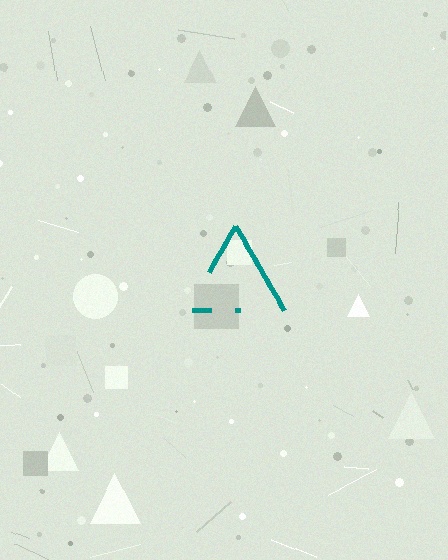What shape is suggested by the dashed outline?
The dashed outline suggests a triangle.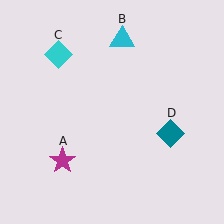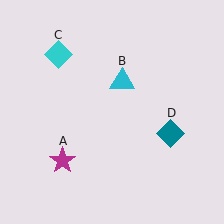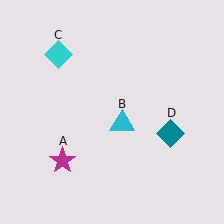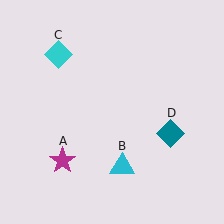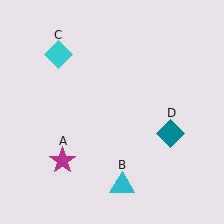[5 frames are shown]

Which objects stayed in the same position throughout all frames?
Magenta star (object A) and cyan diamond (object C) and teal diamond (object D) remained stationary.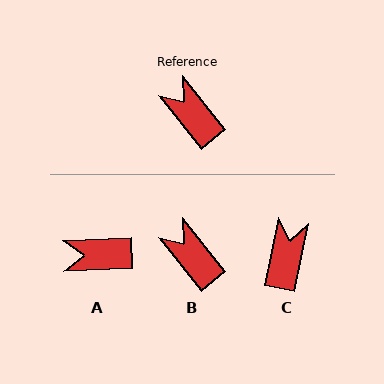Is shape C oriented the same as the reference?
No, it is off by about 51 degrees.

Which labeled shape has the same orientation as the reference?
B.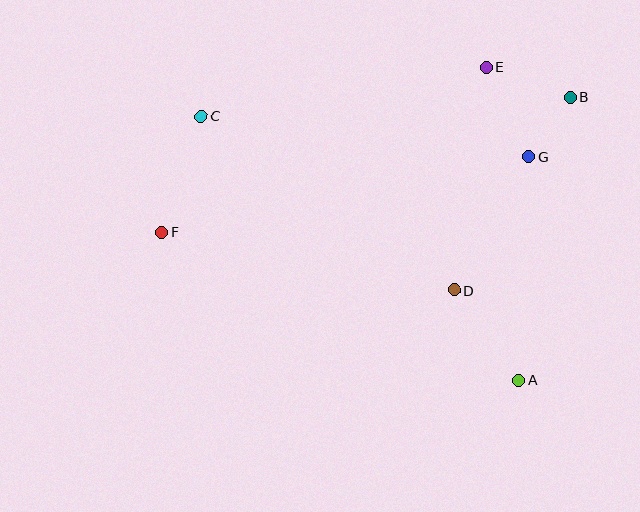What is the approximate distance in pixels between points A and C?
The distance between A and C is approximately 413 pixels.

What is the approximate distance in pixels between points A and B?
The distance between A and B is approximately 288 pixels.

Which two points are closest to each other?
Points B and G are closest to each other.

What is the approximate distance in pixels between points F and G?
The distance between F and G is approximately 375 pixels.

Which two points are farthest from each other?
Points B and F are farthest from each other.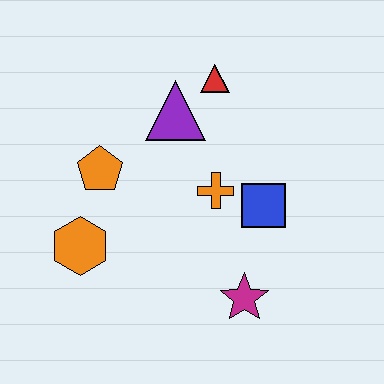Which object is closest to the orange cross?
The blue square is closest to the orange cross.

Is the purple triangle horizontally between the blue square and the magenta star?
No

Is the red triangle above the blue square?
Yes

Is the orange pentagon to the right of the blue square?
No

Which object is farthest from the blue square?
The orange hexagon is farthest from the blue square.